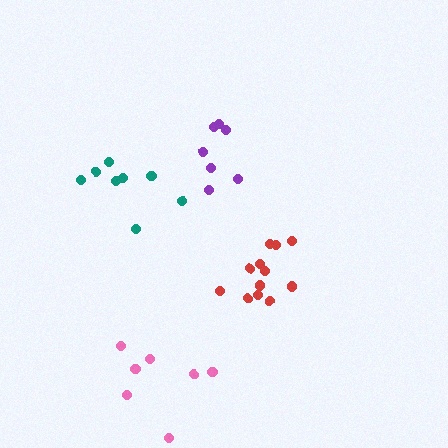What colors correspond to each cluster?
The clusters are colored: teal, red, purple, pink.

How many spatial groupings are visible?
There are 4 spatial groupings.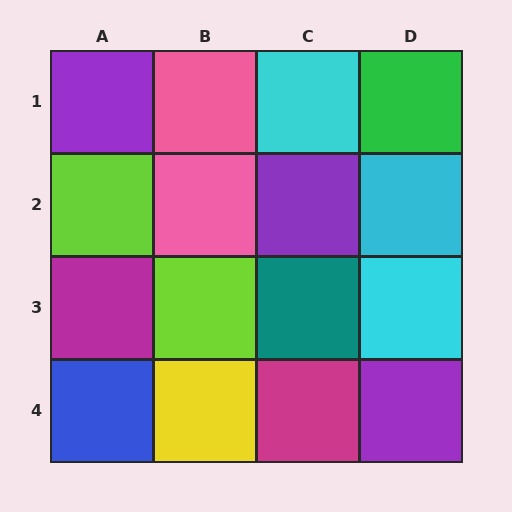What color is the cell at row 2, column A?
Lime.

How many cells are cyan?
3 cells are cyan.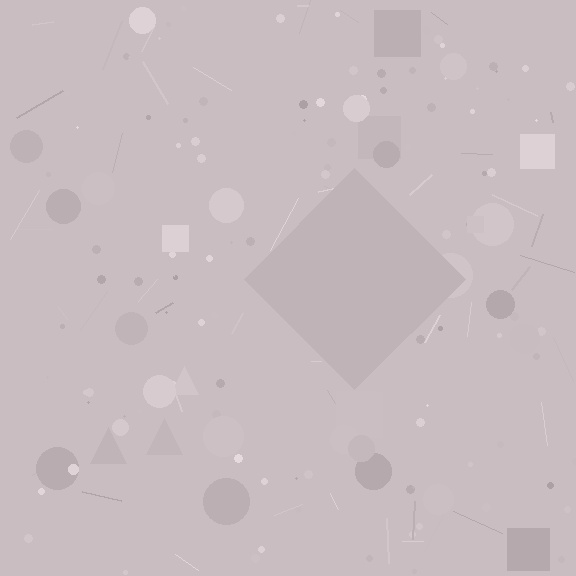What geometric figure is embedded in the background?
A diamond is embedded in the background.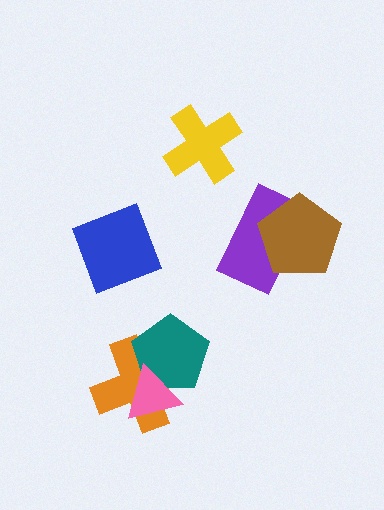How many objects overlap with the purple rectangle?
1 object overlaps with the purple rectangle.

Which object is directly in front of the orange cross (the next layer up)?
The teal pentagon is directly in front of the orange cross.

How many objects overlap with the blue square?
0 objects overlap with the blue square.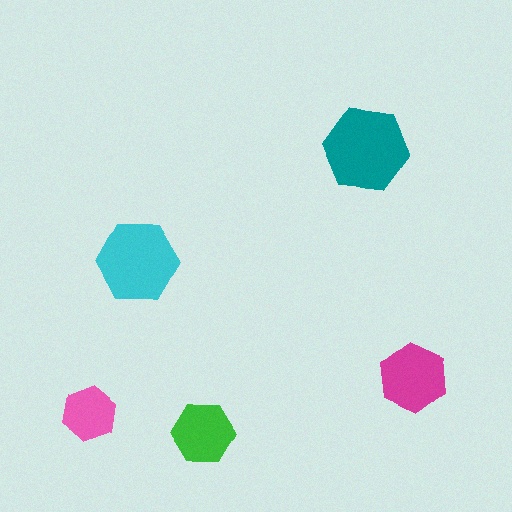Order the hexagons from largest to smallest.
the teal one, the cyan one, the magenta one, the green one, the pink one.